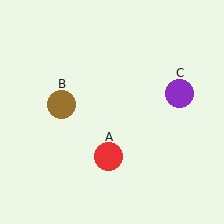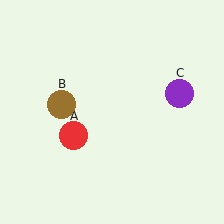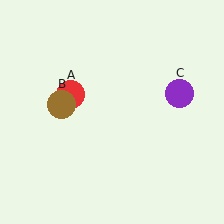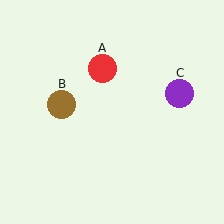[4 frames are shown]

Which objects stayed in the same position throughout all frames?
Brown circle (object B) and purple circle (object C) remained stationary.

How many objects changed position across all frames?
1 object changed position: red circle (object A).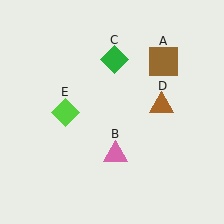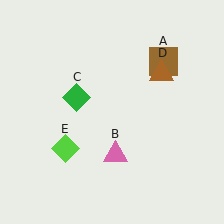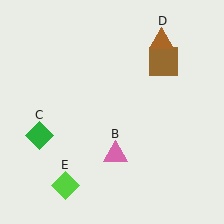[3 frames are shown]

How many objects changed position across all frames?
3 objects changed position: green diamond (object C), brown triangle (object D), lime diamond (object E).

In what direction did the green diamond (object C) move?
The green diamond (object C) moved down and to the left.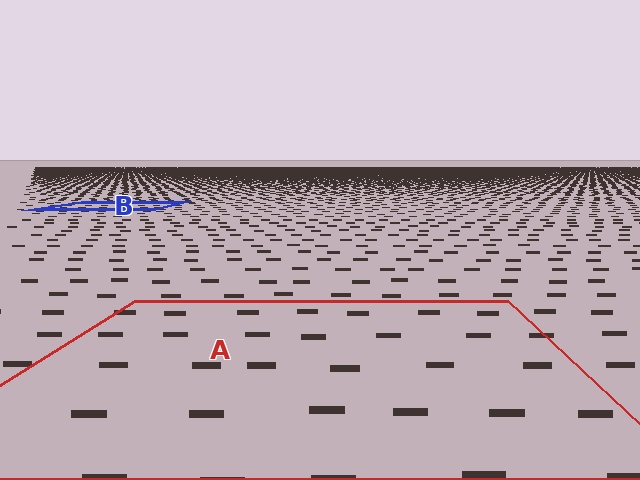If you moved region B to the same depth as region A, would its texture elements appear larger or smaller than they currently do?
They would appear larger. At a closer depth, the same texture elements are projected at a bigger on-screen size.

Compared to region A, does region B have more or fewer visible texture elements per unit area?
Region B has more texture elements per unit area — they are packed more densely because it is farther away.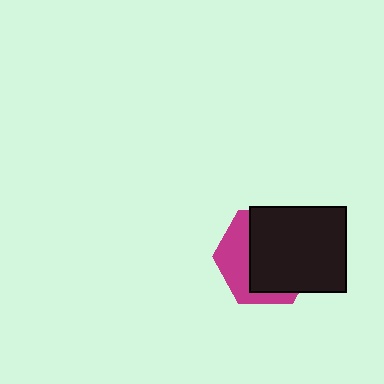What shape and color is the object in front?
The object in front is a black rectangle.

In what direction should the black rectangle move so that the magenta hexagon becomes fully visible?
The black rectangle should move toward the upper-right. That is the shortest direction to clear the overlap and leave the magenta hexagon fully visible.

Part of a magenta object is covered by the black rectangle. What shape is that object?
It is a hexagon.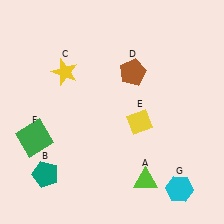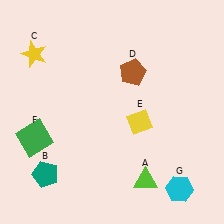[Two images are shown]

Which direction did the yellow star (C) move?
The yellow star (C) moved left.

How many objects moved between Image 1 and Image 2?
1 object moved between the two images.